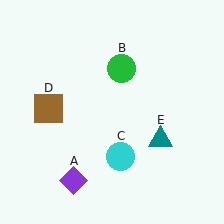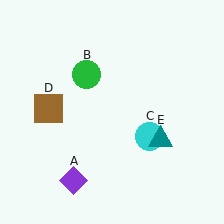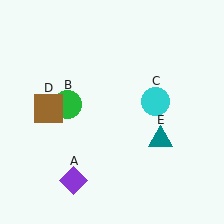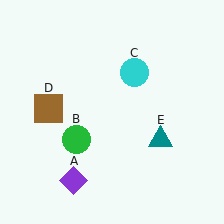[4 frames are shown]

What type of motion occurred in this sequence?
The green circle (object B), cyan circle (object C) rotated counterclockwise around the center of the scene.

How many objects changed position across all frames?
2 objects changed position: green circle (object B), cyan circle (object C).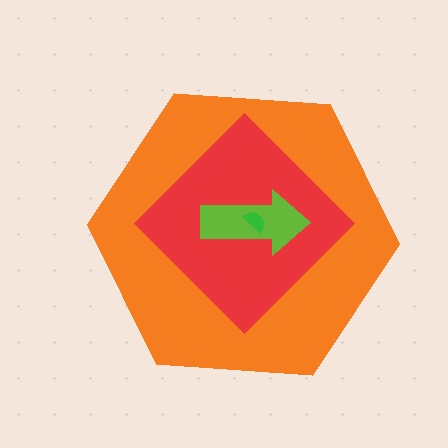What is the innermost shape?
The green semicircle.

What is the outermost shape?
The orange hexagon.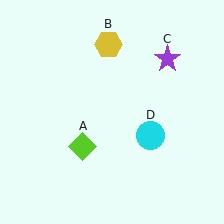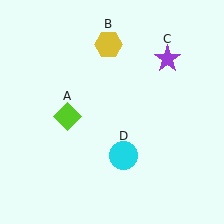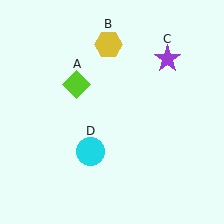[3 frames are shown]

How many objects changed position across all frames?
2 objects changed position: lime diamond (object A), cyan circle (object D).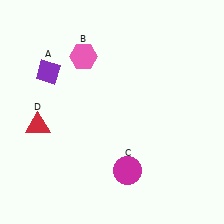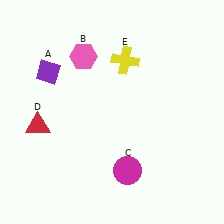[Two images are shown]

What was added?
A yellow cross (E) was added in Image 2.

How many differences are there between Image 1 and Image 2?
There is 1 difference between the two images.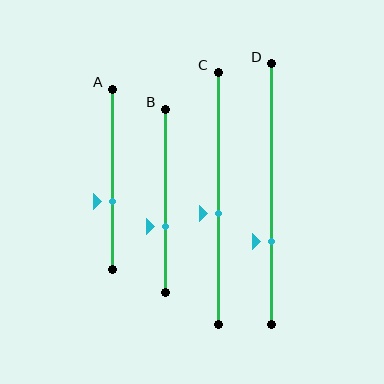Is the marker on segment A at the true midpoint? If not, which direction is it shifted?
No, the marker on segment A is shifted downward by about 12% of the segment length.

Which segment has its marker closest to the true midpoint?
Segment C has its marker closest to the true midpoint.